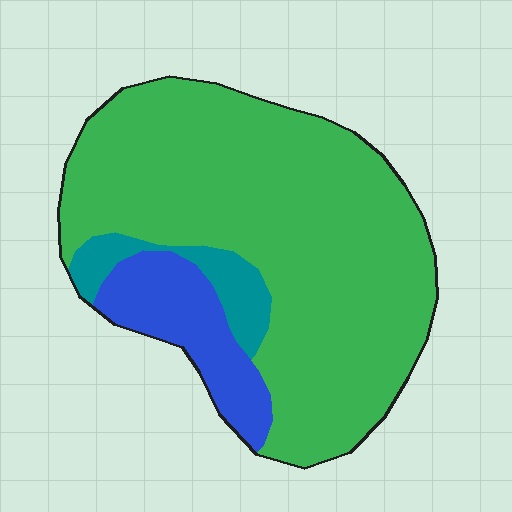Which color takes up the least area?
Teal, at roughly 10%.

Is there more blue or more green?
Green.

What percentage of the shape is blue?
Blue takes up less than a sixth of the shape.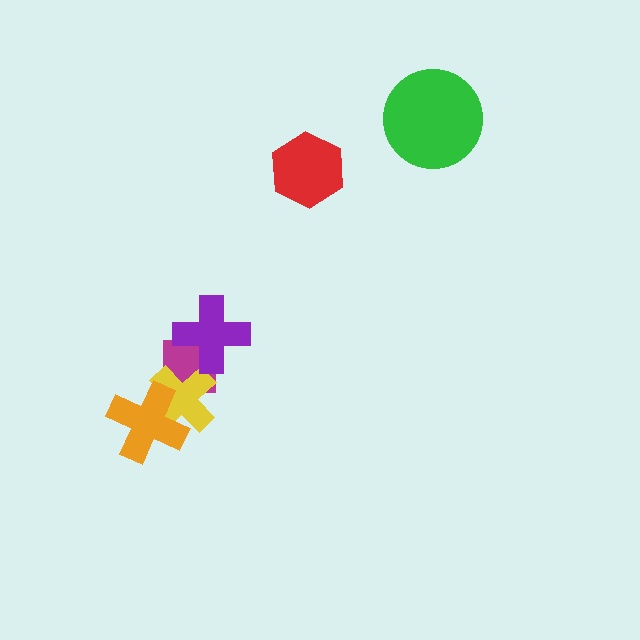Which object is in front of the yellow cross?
The orange cross is in front of the yellow cross.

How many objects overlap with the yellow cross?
2 objects overlap with the yellow cross.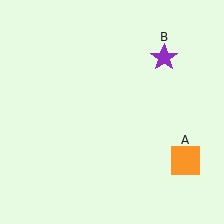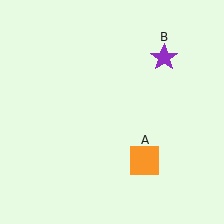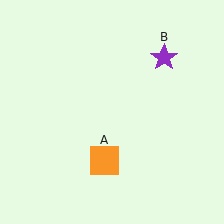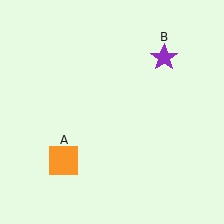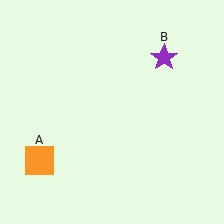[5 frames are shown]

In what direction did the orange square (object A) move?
The orange square (object A) moved left.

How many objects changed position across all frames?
1 object changed position: orange square (object A).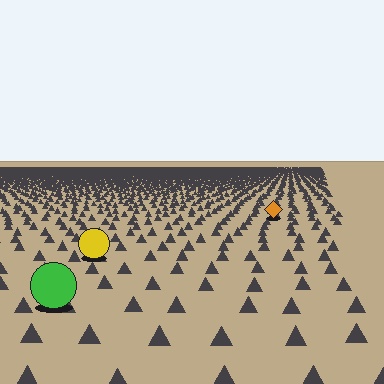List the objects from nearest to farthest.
From nearest to farthest: the green circle, the yellow circle, the orange diamond.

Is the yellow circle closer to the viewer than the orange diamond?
Yes. The yellow circle is closer — you can tell from the texture gradient: the ground texture is coarser near it.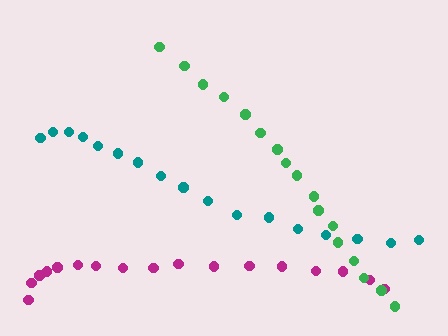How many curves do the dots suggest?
There are 3 distinct paths.